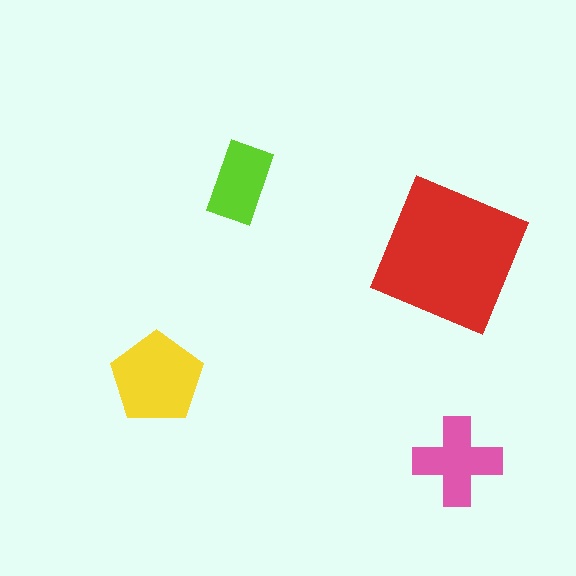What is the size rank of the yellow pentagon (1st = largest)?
2nd.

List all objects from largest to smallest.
The red square, the yellow pentagon, the pink cross, the lime rectangle.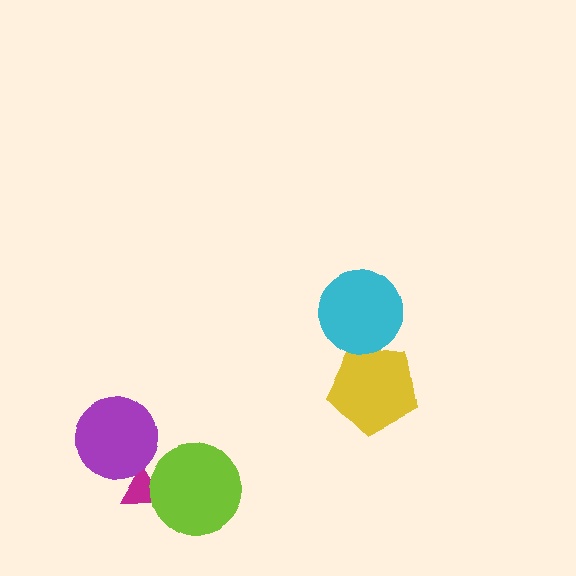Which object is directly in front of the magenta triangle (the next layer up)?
The lime circle is directly in front of the magenta triangle.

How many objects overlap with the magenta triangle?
2 objects overlap with the magenta triangle.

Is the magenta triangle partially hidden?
Yes, it is partially covered by another shape.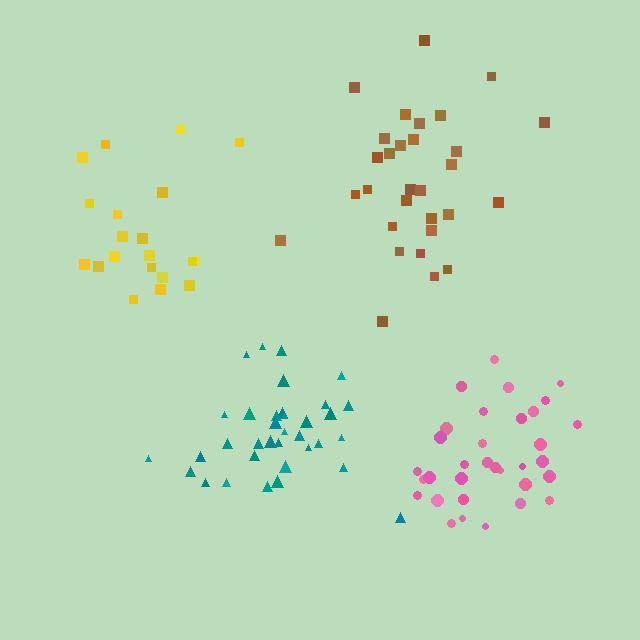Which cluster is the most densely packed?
Pink.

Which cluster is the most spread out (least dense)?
Yellow.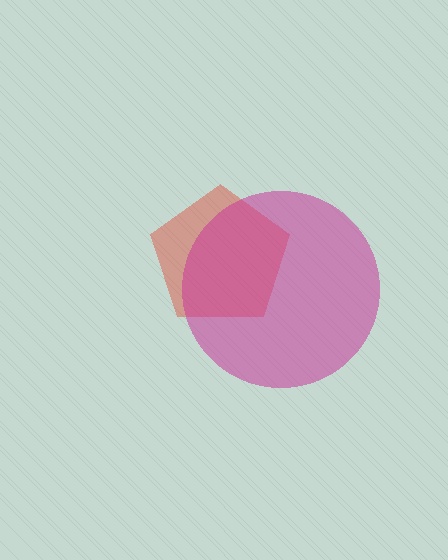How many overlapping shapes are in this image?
There are 2 overlapping shapes in the image.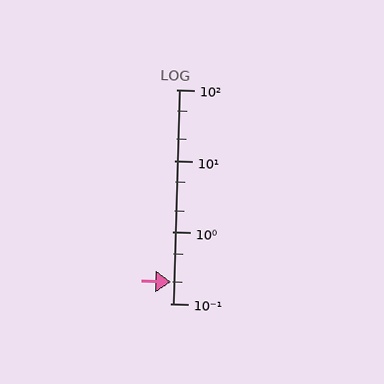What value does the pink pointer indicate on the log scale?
The pointer indicates approximately 0.2.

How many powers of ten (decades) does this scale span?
The scale spans 3 decades, from 0.1 to 100.